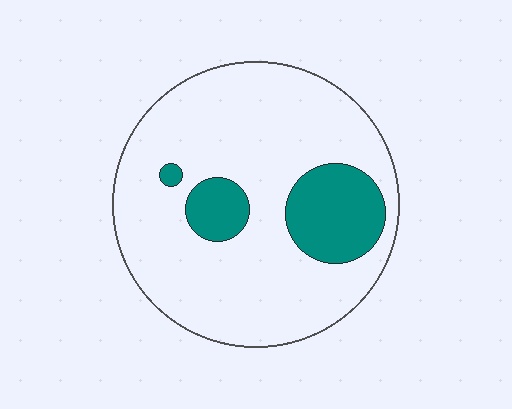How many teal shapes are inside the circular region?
3.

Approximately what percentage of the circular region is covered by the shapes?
Approximately 20%.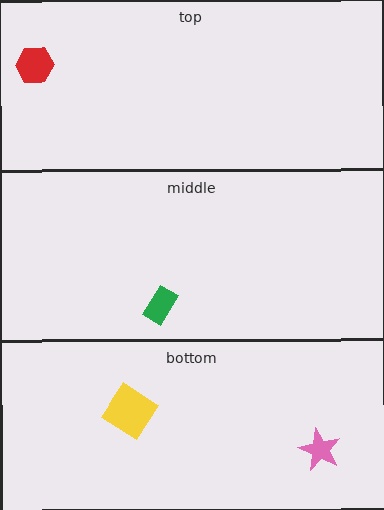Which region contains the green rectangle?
The middle region.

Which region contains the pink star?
The bottom region.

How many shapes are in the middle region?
1.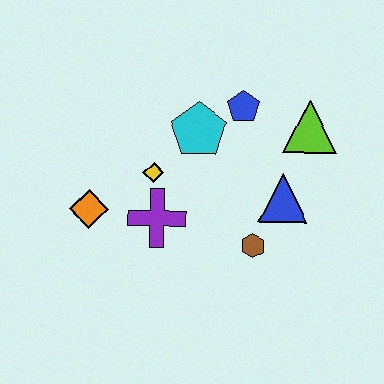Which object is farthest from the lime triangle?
The orange diamond is farthest from the lime triangle.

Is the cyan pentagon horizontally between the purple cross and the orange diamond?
No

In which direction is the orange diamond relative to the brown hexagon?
The orange diamond is to the left of the brown hexagon.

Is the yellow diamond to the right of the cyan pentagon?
No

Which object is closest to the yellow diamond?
The purple cross is closest to the yellow diamond.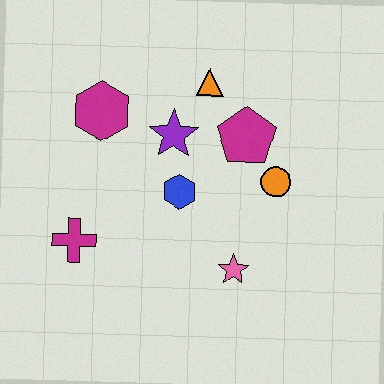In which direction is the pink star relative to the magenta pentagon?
The pink star is below the magenta pentagon.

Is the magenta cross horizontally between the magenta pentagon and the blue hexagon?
No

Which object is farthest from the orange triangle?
The magenta cross is farthest from the orange triangle.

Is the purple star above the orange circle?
Yes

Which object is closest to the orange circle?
The magenta pentagon is closest to the orange circle.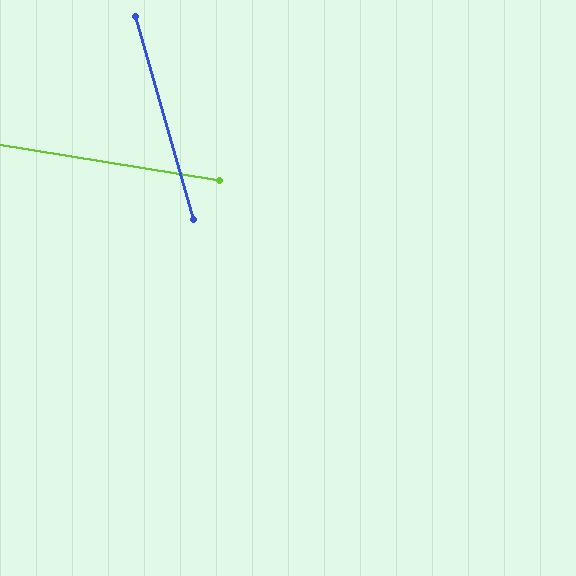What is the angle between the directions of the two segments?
Approximately 65 degrees.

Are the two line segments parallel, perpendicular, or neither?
Neither parallel nor perpendicular — they differ by about 65°.